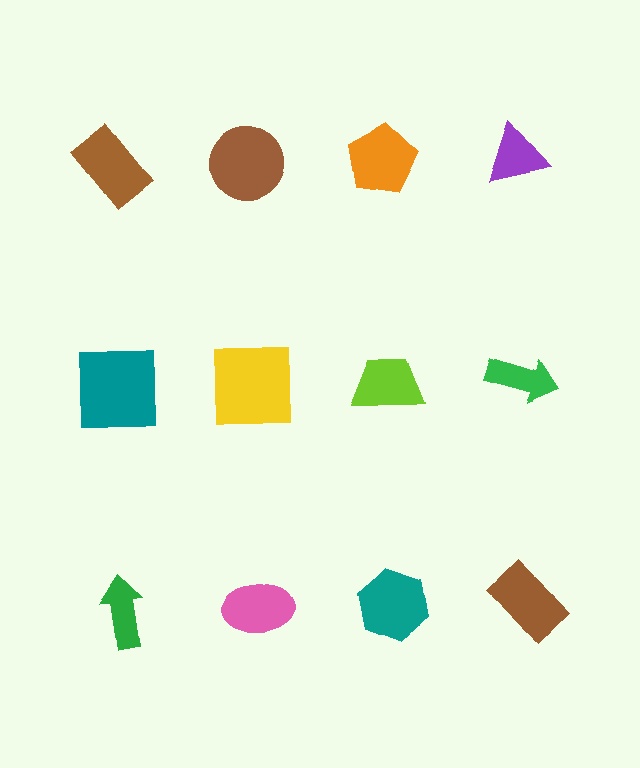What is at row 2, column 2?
A yellow square.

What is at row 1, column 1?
A brown rectangle.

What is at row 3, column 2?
A pink ellipse.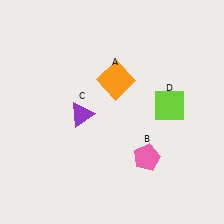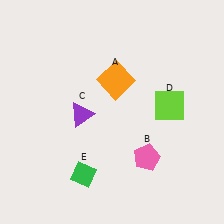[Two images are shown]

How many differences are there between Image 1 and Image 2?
There is 1 difference between the two images.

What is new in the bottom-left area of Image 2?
A green diamond (E) was added in the bottom-left area of Image 2.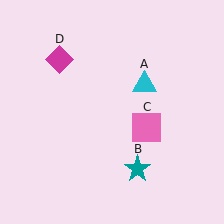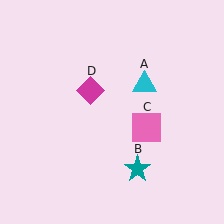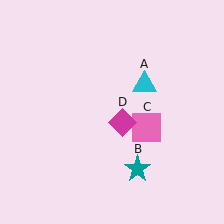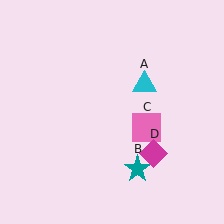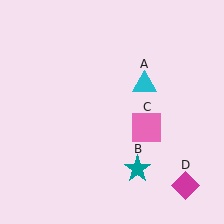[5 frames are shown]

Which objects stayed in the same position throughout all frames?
Cyan triangle (object A) and teal star (object B) and pink square (object C) remained stationary.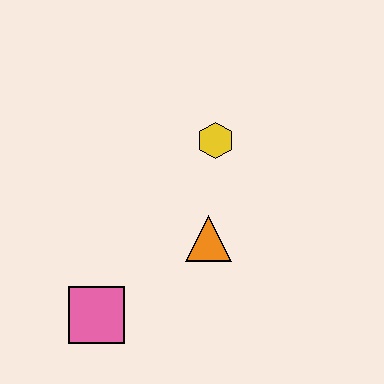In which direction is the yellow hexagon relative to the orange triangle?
The yellow hexagon is above the orange triangle.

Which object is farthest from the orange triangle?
The pink square is farthest from the orange triangle.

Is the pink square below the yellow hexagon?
Yes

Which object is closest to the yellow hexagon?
The orange triangle is closest to the yellow hexagon.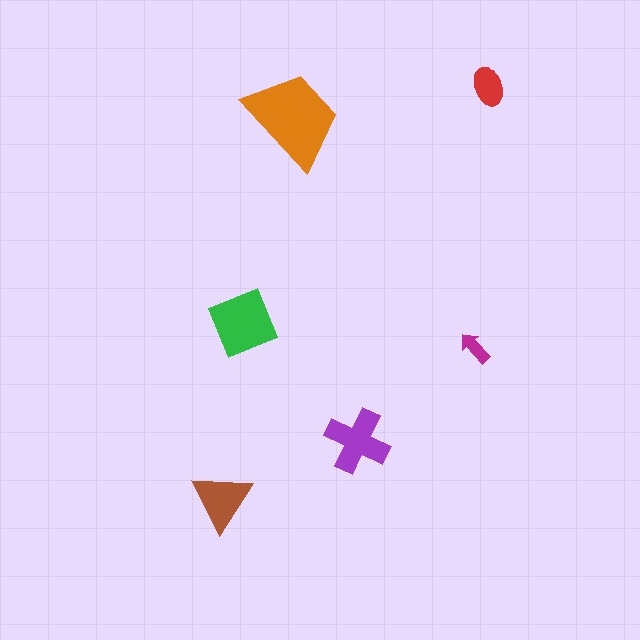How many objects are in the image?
There are 6 objects in the image.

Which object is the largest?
The orange trapezoid.